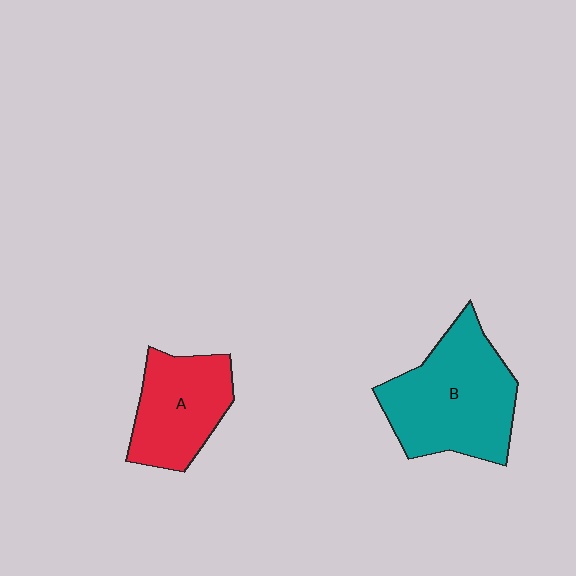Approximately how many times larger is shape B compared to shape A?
Approximately 1.5 times.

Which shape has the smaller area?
Shape A (red).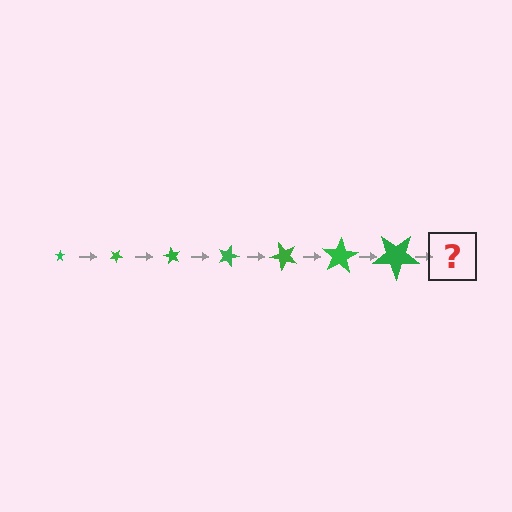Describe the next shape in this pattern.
It should be a star, larger than the previous one and rotated 210 degrees from the start.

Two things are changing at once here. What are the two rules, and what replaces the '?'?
The two rules are that the star grows larger each step and it rotates 30 degrees each step. The '?' should be a star, larger than the previous one and rotated 210 degrees from the start.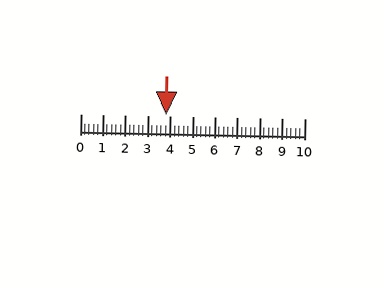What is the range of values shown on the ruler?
The ruler shows values from 0 to 10.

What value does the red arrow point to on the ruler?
The red arrow points to approximately 3.8.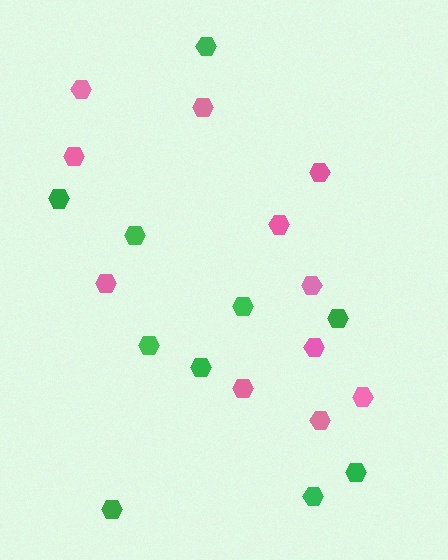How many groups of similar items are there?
There are 2 groups: one group of pink hexagons (11) and one group of green hexagons (10).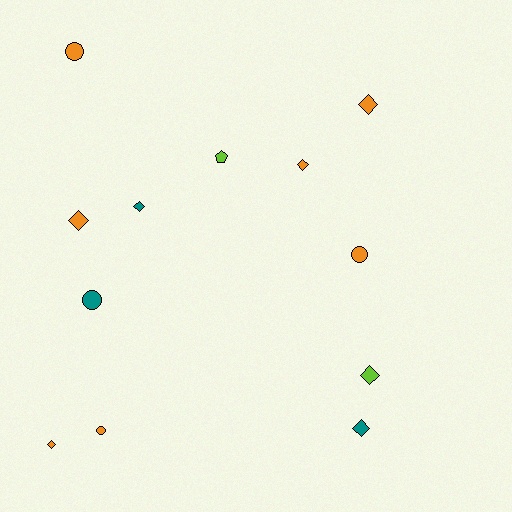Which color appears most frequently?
Orange, with 7 objects.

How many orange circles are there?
There are 3 orange circles.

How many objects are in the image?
There are 12 objects.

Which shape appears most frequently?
Diamond, with 7 objects.